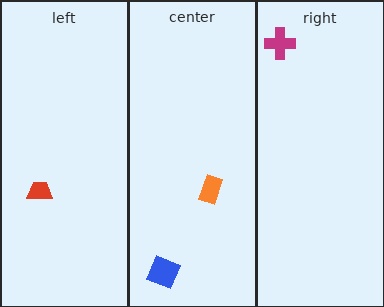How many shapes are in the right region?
1.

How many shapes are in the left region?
1.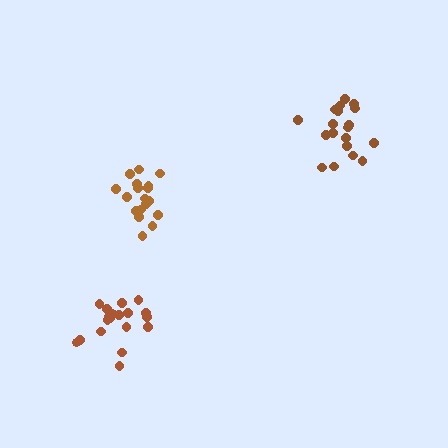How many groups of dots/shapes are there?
There are 3 groups.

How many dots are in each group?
Group 1: 19 dots, Group 2: 19 dots, Group 3: 18 dots (56 total).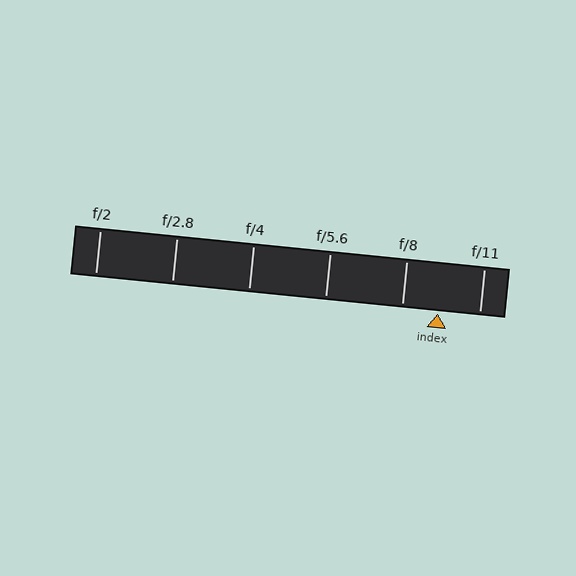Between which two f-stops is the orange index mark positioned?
The index mark is between f/8 and f/11.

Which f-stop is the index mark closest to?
The index mark is closest to f/8.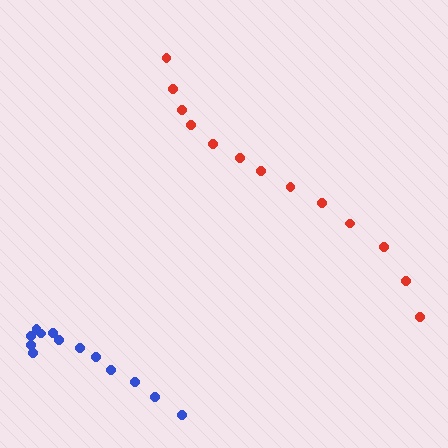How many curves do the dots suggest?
There are 2 distinct paths.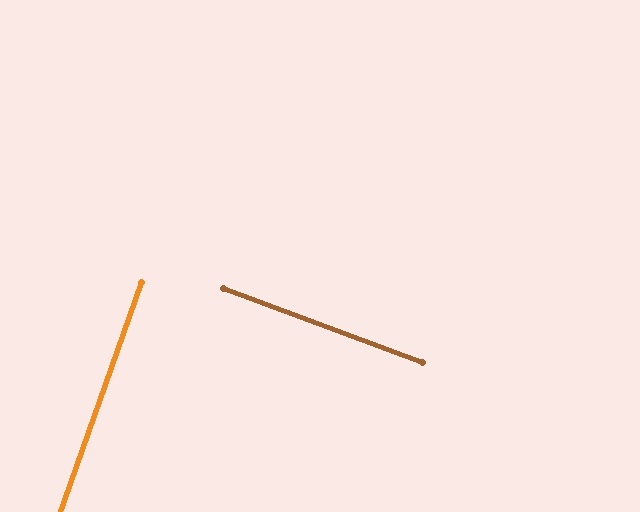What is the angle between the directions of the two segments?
Approximately 89 degrees.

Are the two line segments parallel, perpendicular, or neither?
Perpendicular — they meet at approximately 89°.